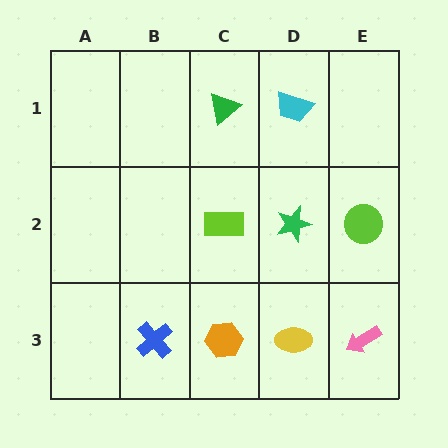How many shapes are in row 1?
2 shapes.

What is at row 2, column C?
A lime rectangle.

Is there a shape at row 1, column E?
No, that cell is empty.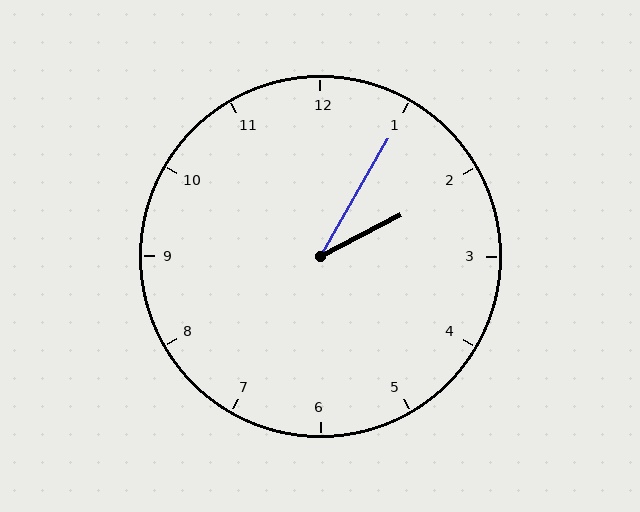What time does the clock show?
2:05.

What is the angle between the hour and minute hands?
Approximately 32 degrees.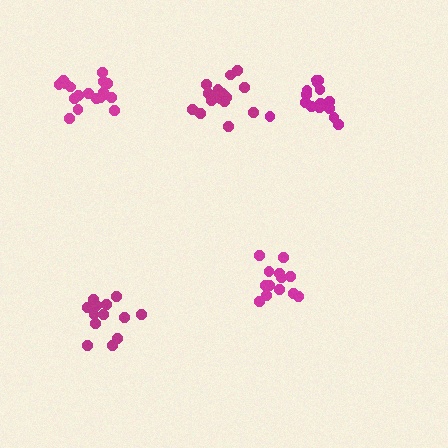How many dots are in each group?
Group 1: 13 dots, Group 2: 15 dots, Group 3: 14 dots, Group 4: 16 dots, Group 5: 17 dots (75 total).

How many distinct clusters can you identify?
There are 5 distinct clusters.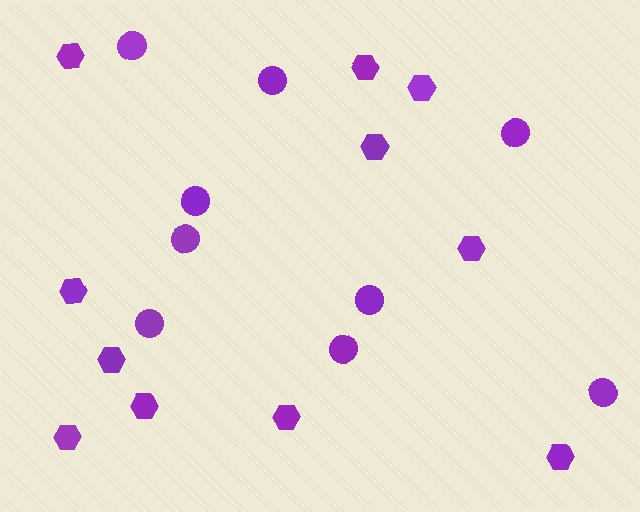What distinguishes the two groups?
There are 2 groups: one group of circles (9) and one group of hexagons (11).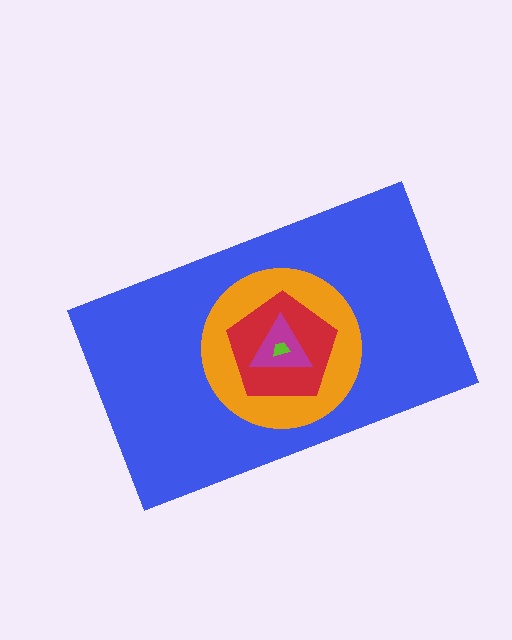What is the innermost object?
The lime trapezoid.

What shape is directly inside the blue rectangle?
The orange circle.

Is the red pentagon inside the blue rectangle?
Yes.